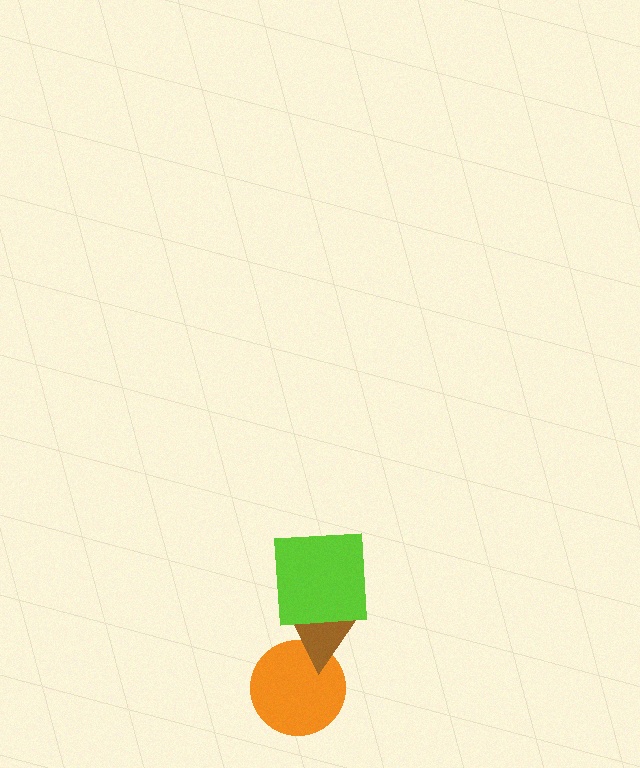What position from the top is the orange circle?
The orange circle is 3rd from the top.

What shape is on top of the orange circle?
The brown triangle is on top of the orange circle.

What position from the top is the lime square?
The lime square is 1st from the top.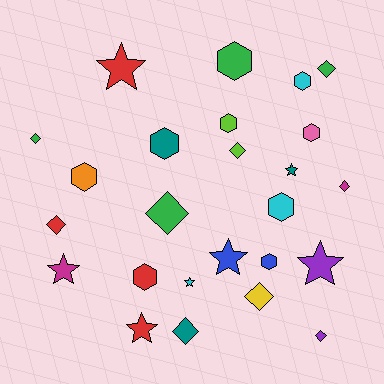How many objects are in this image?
There are 25 objects.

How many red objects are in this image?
There are 4 red objects.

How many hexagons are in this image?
There are 9 hexagons.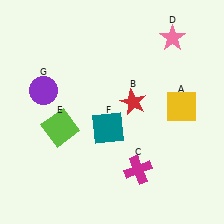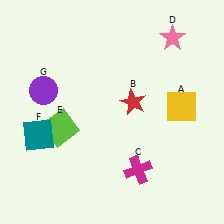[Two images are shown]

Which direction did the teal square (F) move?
The teal square (F) moved left.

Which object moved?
The teal square (F) moved left.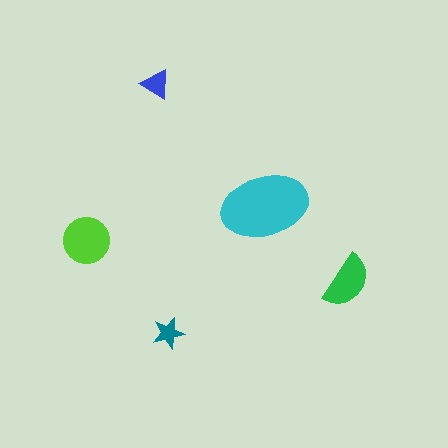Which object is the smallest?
The teal star.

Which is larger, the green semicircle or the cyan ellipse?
The cyan ellipse.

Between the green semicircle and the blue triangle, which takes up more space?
The green semicircle.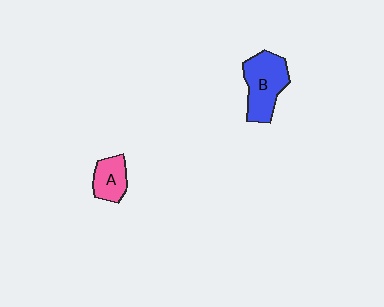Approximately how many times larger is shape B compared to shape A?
Approximately 1.8 times.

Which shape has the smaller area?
Shape A (pink).